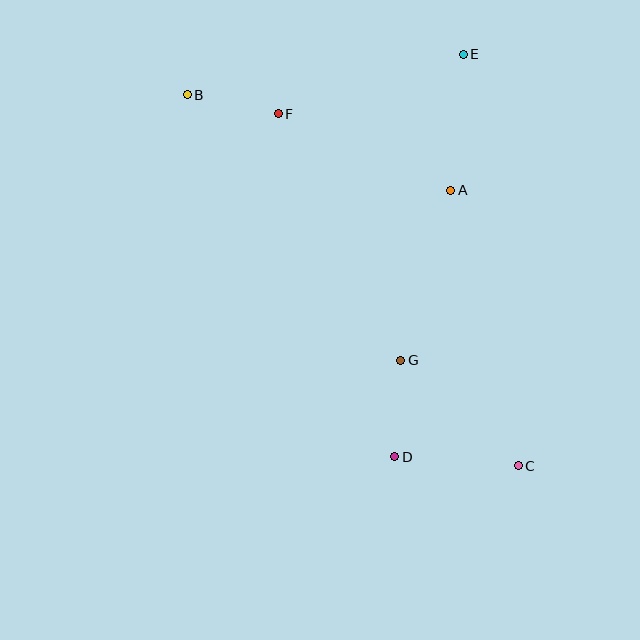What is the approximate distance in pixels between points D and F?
The distance between D and F is approximately 362 pixels.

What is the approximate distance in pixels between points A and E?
The distance between A and E is approximately 136 pixels.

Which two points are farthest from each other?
Points B and C are farthest from each other.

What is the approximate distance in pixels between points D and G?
The distance between D and G is approximately 97 pixels.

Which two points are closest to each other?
Points B and F are closest to each other.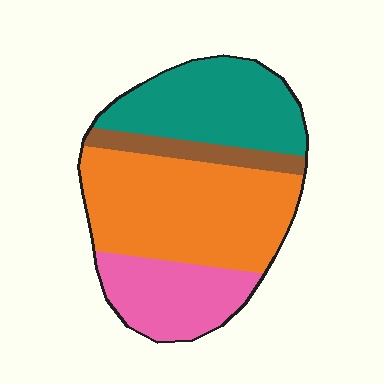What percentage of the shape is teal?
Teal takes up between a sixth and a third of the shape.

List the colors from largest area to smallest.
From largest to smallest: orange, teal, pink, brown.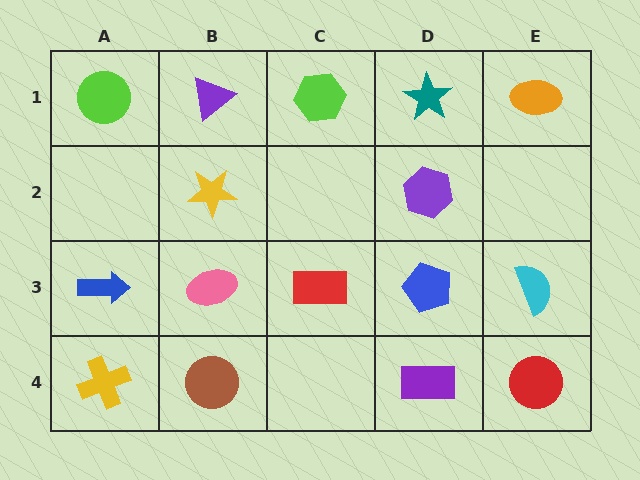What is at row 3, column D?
A blue pentagon.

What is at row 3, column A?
A blue arrow.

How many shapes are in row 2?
2 shapes.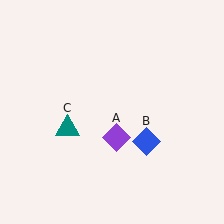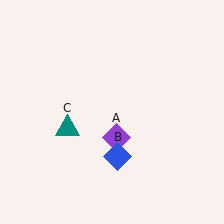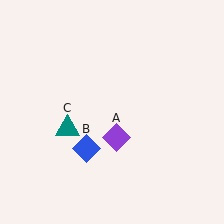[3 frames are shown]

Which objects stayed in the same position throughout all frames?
Purple diamond (object A) and teal triangle (object C) remained stationary.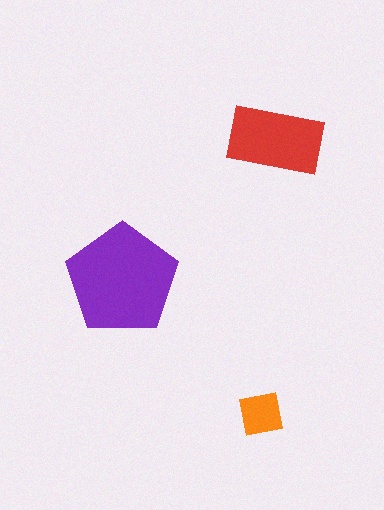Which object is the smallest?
The orange square.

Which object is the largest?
The purple pentagon.